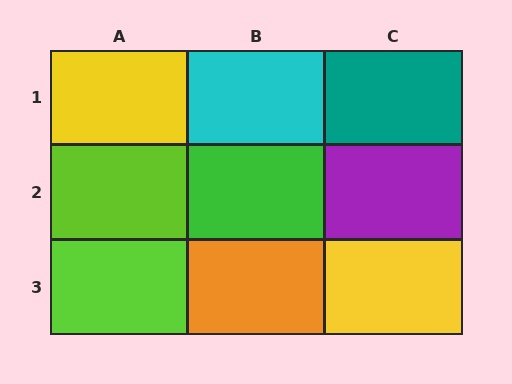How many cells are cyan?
1 cell is cyan.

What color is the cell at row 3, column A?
Lime.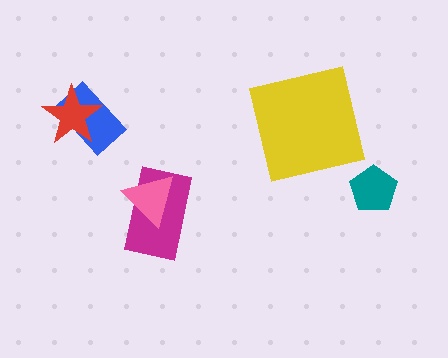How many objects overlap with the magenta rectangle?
1 object overlaps with the magenta rectangle.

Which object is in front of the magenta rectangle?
The pink triangle is in front of the magenta rectangle.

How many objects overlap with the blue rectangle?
1 object overlaps with the blue rectangle.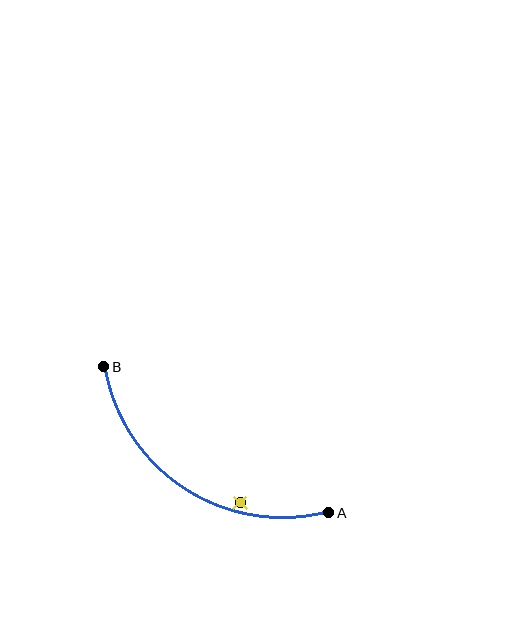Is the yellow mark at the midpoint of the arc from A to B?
No — the yellow mark does not lie on the arc at all. It sits slightly inside the curve.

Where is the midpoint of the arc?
The arc midpoint is the point on the curve farthest from the straight line joining A and B. It sits below that line.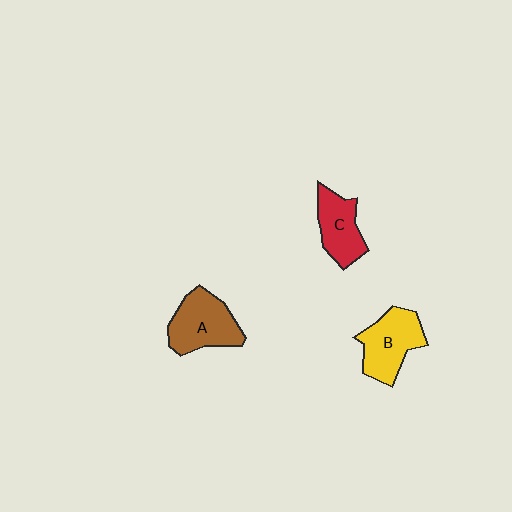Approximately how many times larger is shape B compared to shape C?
Approximately 1.2 times.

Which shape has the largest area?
Shape A (brown).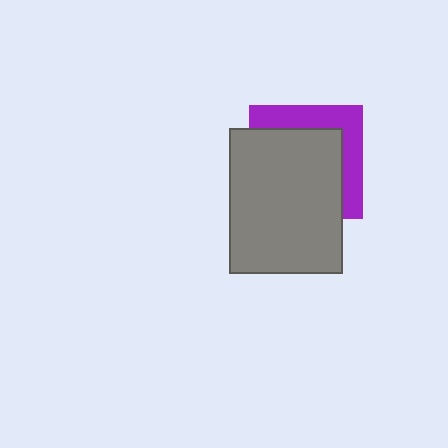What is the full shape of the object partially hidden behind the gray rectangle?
The partially hidden object is a purple square.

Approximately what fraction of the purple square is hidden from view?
Roughly 67% of the purple square is hidden behind the gray rectangle.